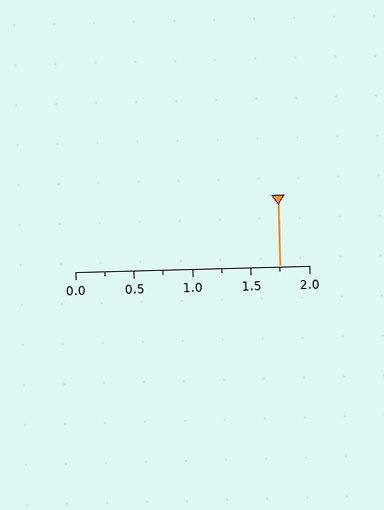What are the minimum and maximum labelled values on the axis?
The axis runs from 0.0 to 2.0.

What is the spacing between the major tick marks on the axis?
The major ticks are spaced 0.5 apart.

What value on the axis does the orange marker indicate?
The marker indicates approximately 1.75.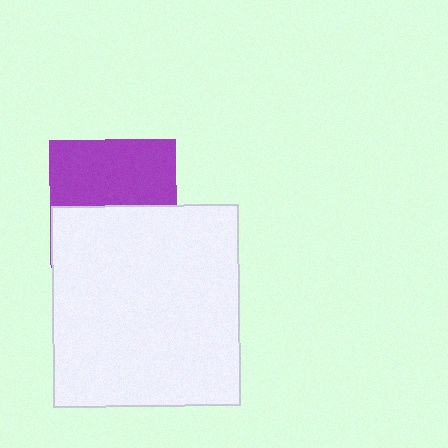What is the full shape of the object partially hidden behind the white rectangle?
The partially hidden object is a purple square.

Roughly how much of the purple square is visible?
About half of it is visible (roughly 52%).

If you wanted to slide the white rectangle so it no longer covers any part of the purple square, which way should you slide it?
Slide it down — that is the most direct way to separate the two shapes.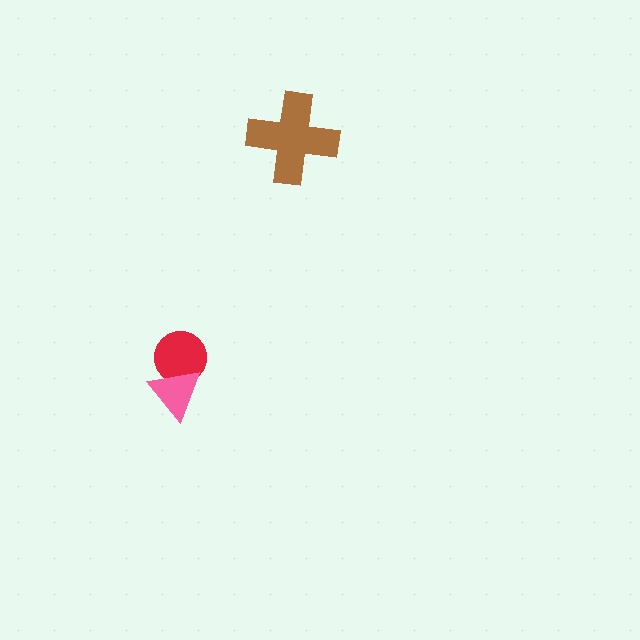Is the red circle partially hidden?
Yes, it is partially covered by another shape.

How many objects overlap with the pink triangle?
1 object overlaps with the pink triangle.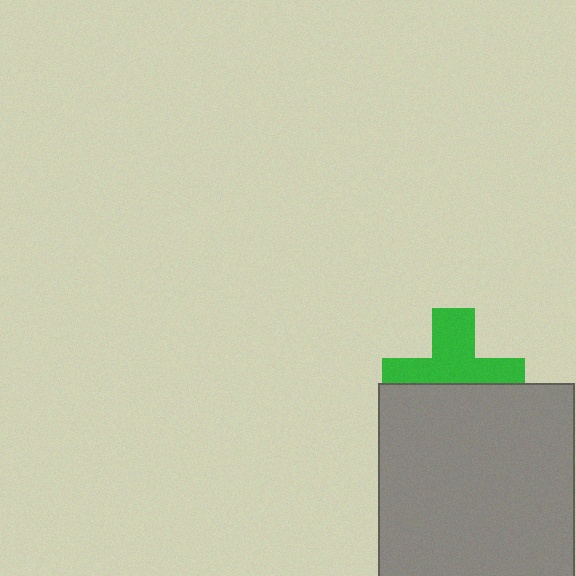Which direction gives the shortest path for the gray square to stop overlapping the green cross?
Moving down gives the shortest separation.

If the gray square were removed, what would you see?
You would see the complete green cross.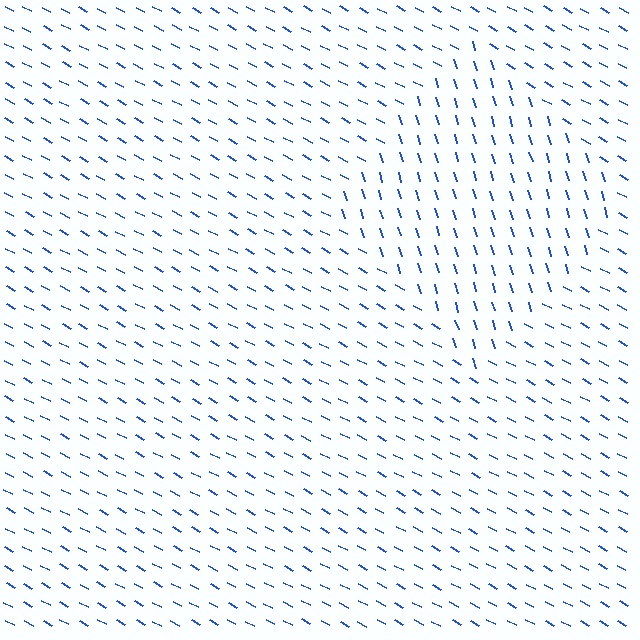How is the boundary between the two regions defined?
The boundary is defined purely by a change in line orientation (approximately 45 degrees difference). All lines are the same color and thickness.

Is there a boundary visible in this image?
Yes, there is a texture boundary formed by a change in line orientation.